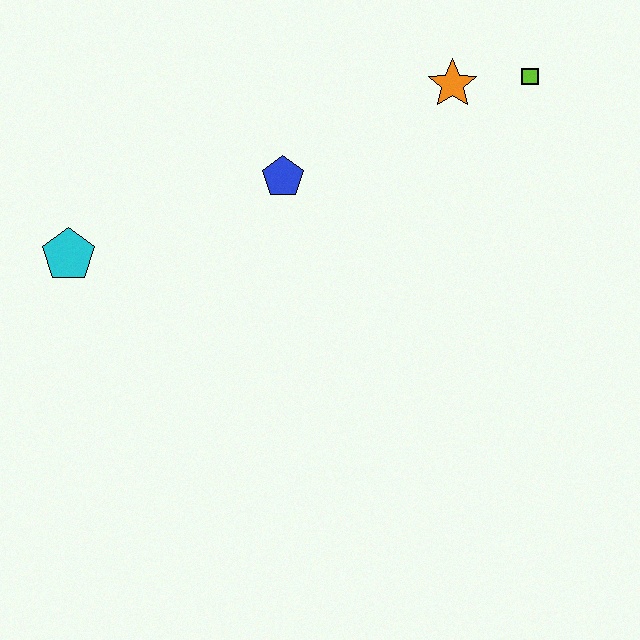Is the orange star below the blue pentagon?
No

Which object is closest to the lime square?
The orange star is closest to the lime square.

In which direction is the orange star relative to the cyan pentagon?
The orange star is to the right of the cyan pentagon.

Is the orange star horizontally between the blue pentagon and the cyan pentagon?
No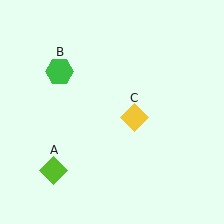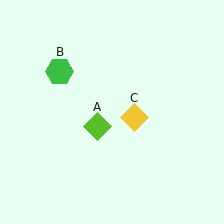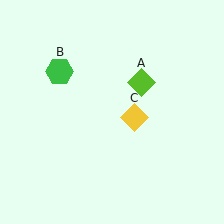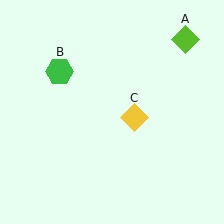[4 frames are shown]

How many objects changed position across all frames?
1 object changed position: lime diamond (object A).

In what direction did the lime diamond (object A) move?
The lime diamond (object A) moved up and to the right.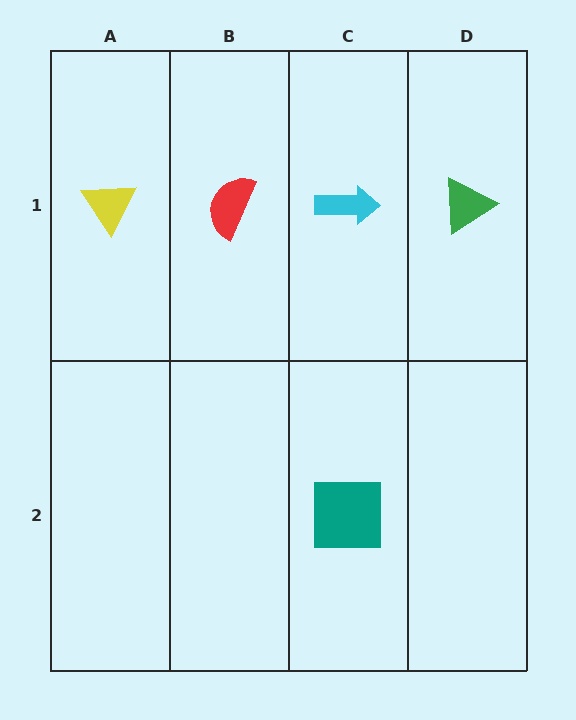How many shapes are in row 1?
4 shapes.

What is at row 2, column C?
A teal square.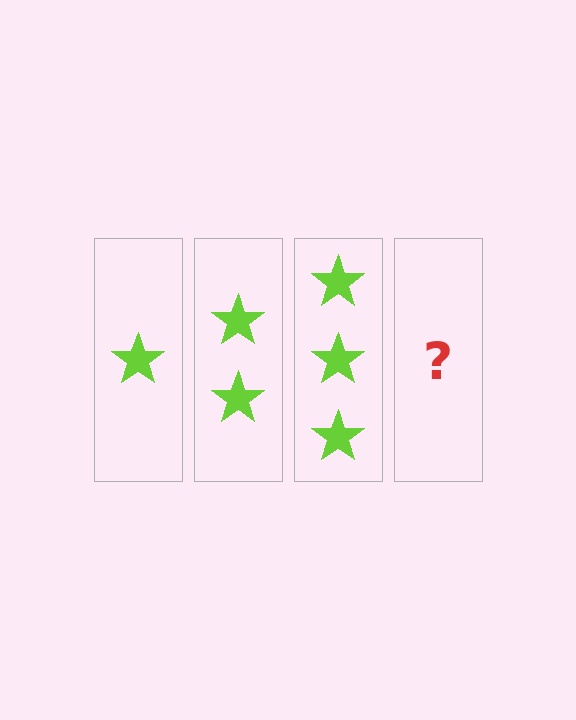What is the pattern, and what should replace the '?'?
The pattern is that each step adds one more star. The '?' should be 4 stars.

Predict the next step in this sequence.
The next step is 4 stars.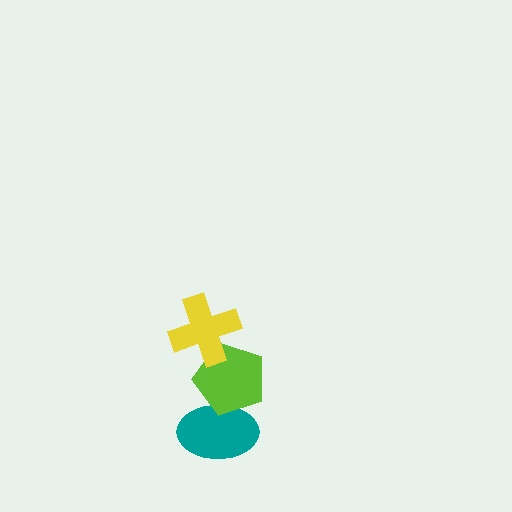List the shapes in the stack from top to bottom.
From top to bottom: the yellow cross, the lime pentagon, the teal ellipse.